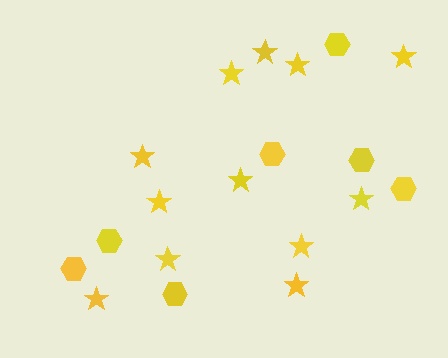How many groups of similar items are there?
There are 2 groups: one group of hexagons (7) and one group of stars (12).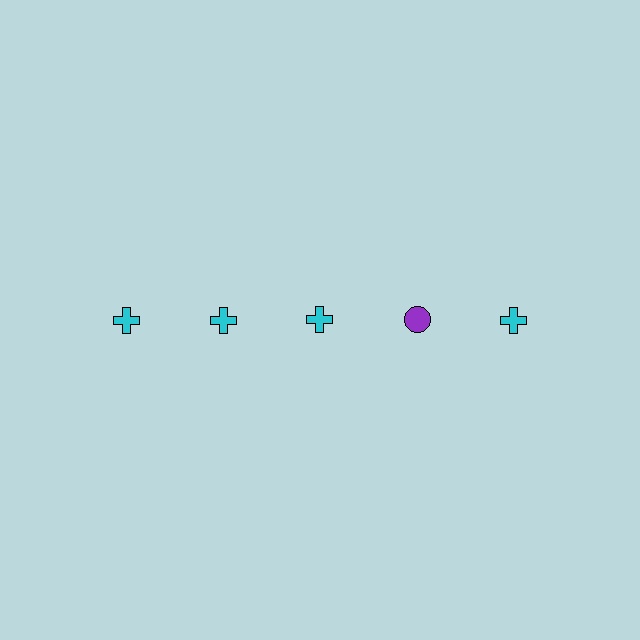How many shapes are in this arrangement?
There are 5 shapes arranged in a grid pattern.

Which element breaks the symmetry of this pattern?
The purple circle in the top row, second from right column breaks the symmetry. All other shapes are cyan crosses.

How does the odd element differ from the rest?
It differs in both color (purple instead of cyan) and shape (circle instead of cross).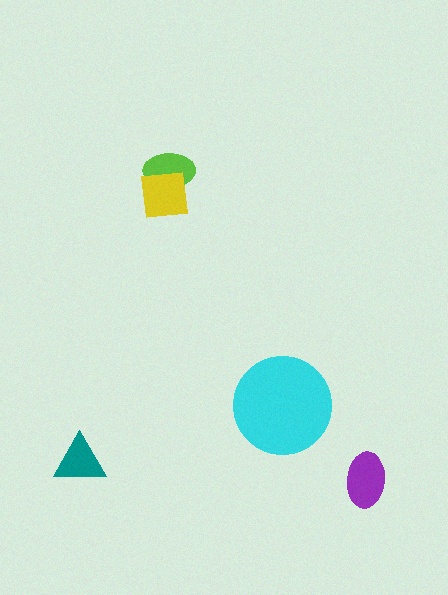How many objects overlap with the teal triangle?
0 objects overlap with the teal triangle.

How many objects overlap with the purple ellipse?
0 objects overlap with the purple ellipse.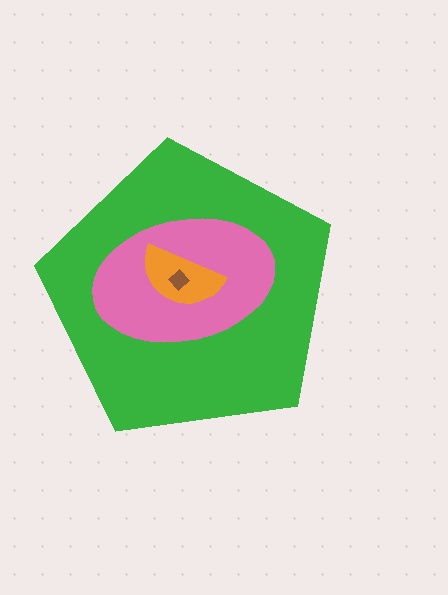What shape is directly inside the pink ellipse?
The orange semicircle.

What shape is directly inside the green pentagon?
The pink ellipse.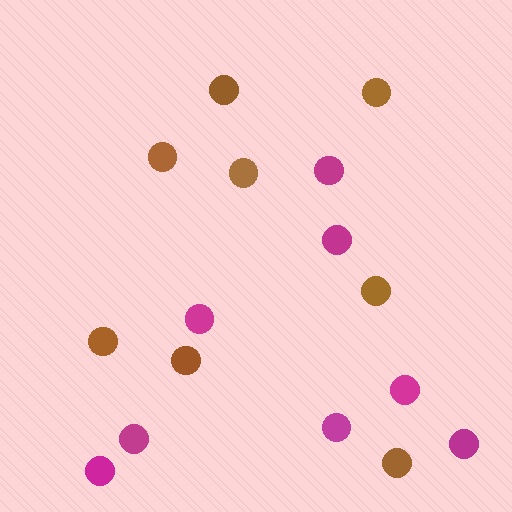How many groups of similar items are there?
There are 2 groups: one group of magenta circles (8) and one group of brown circles (8).